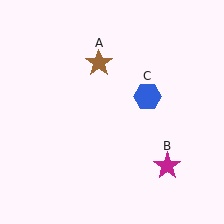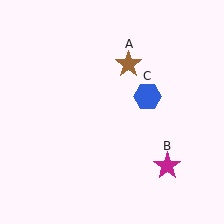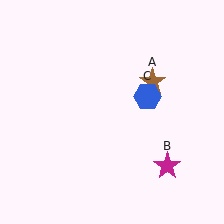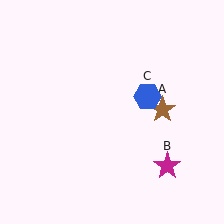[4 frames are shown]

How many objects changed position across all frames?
1 object changed position: brown star (object A).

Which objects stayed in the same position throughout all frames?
Magenta star (object B) and blue hexagon (object C) remained stationary.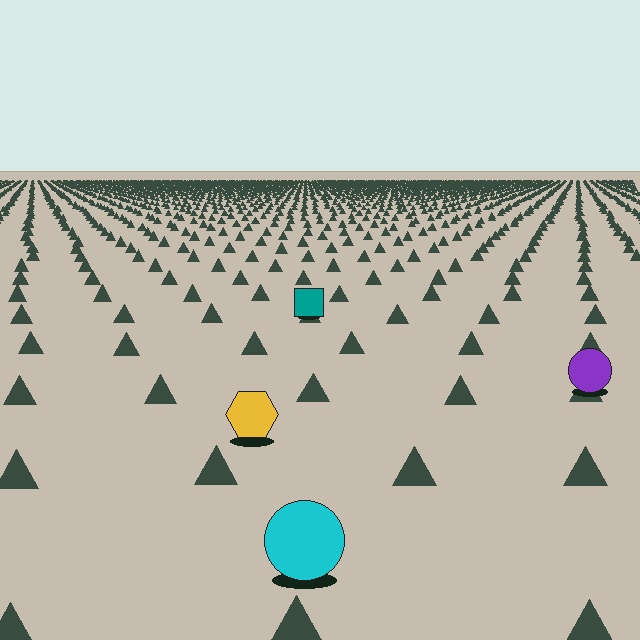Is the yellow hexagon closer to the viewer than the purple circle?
Yes. The yellow hexagon is closer — you can tell from the texture gradient: the ground texture is coarser near it.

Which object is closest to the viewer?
The cyan circle is closest. The texture marks near it are larger and more spread out.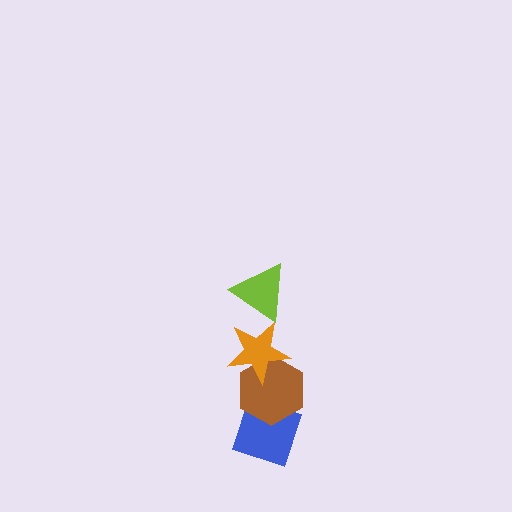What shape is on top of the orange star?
The lime triangle is on top of the orange star.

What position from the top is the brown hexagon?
The brown hexagon is 3rd from the top.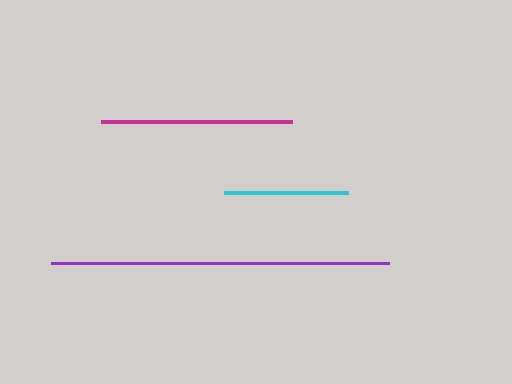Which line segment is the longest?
The purple line is the longest at approximately 339 pixels.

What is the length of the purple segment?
The purple segment is approximately 339 pixels long.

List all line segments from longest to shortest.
From longest to shortest: purple, magenta, cyan.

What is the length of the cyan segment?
The cyan segment is approximately 124 pixels long.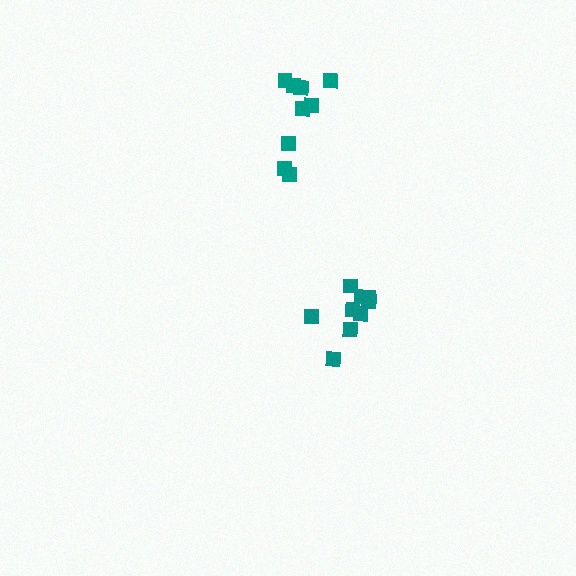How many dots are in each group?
Group 1: 9 dots, Group 2: 9 dots (18 total).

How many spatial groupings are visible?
There are 2 spatial groupings.